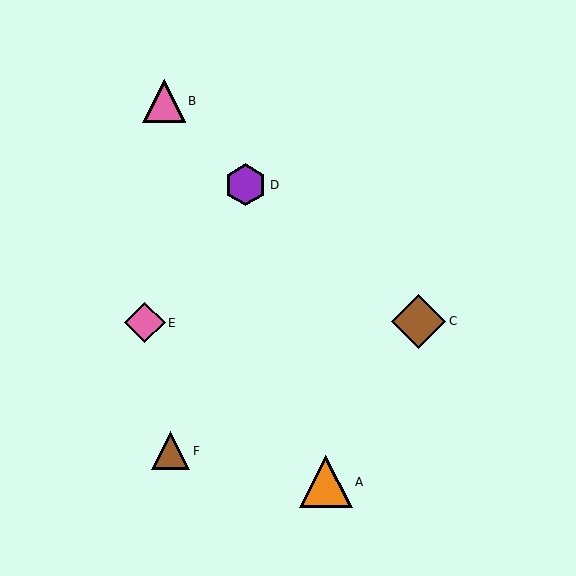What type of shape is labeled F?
Shape F is a brown triangle.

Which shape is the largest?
The brown diamond (labeled C) is the largest.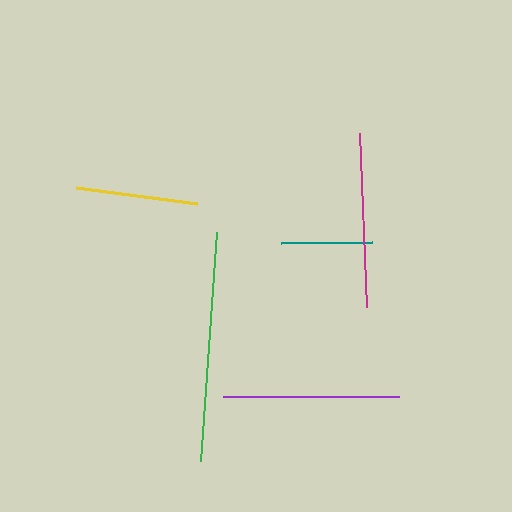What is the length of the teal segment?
The teal segment is approximately 91 pixels long.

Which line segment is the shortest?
The teal line is the shortest at approximately 91 pixels.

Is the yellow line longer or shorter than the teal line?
The yellow line is longer than the teal line.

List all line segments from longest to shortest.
From longest to shortest: green, purple, magenta, yellow, teal.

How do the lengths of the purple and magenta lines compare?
The purple and magenta lines are approximately the same length.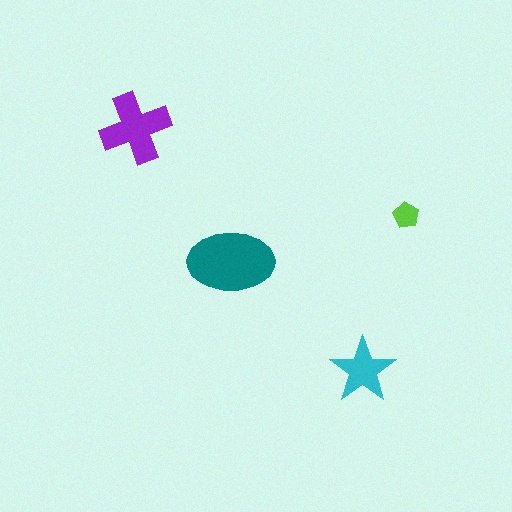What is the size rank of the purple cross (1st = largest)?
2nd.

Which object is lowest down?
The cyan star is bottommost.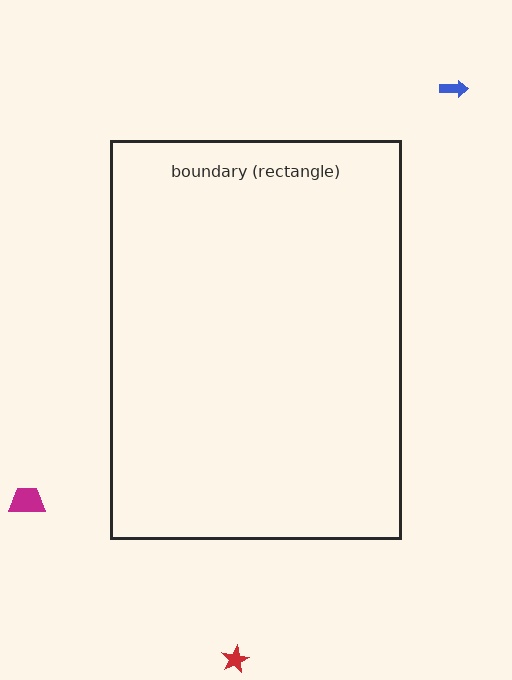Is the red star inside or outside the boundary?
Outside.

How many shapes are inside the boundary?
0 inside, 3 outside.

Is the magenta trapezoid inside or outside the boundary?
Outside.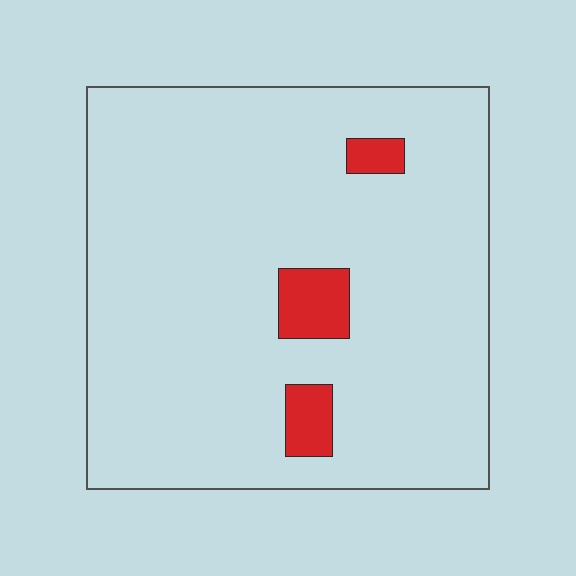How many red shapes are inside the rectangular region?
3.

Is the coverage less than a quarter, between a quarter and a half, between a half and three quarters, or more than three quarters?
Less than a quarter.